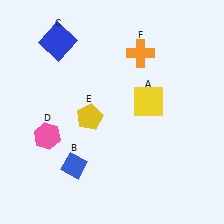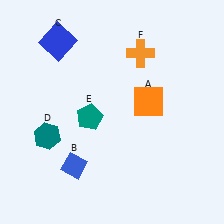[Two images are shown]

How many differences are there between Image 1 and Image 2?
There are 3 differences between the two images.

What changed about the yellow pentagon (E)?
In Image 1, E is yellow. In Image 2, it changed to teal.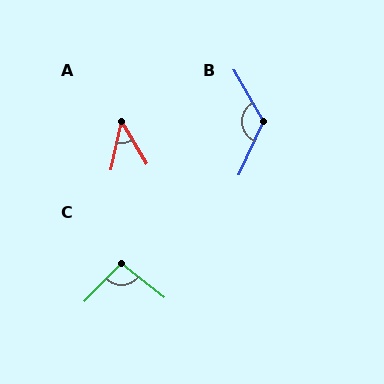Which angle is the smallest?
A, at approximately 43 degrees.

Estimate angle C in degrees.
Approximately 96 degrees.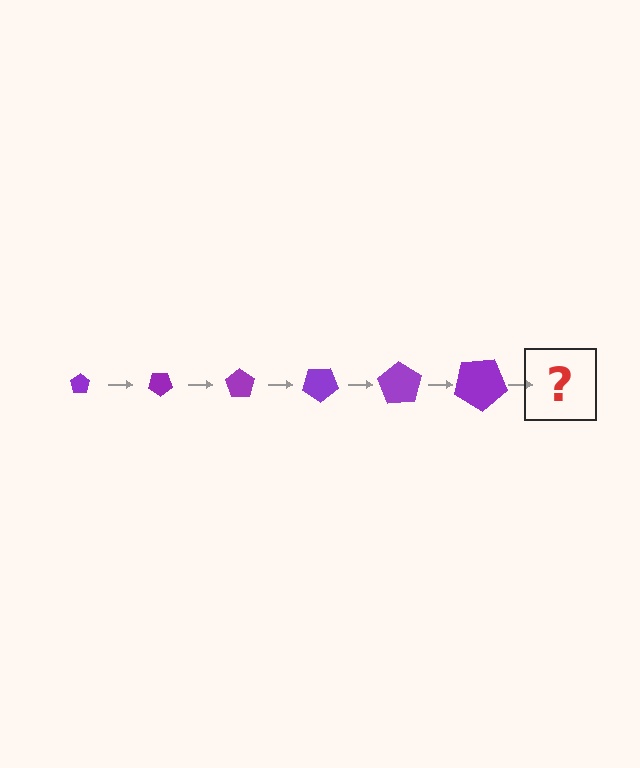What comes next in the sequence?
The next element should be a pentagon, larger than the previous one and rotated 210 degrees from the start.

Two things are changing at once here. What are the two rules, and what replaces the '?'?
The two rules are that the pentagon grows larger each step and it rotates 35 degrees each step. The '?' should be a pentagon, larger than the previous one and rotated 210 degrees from the start.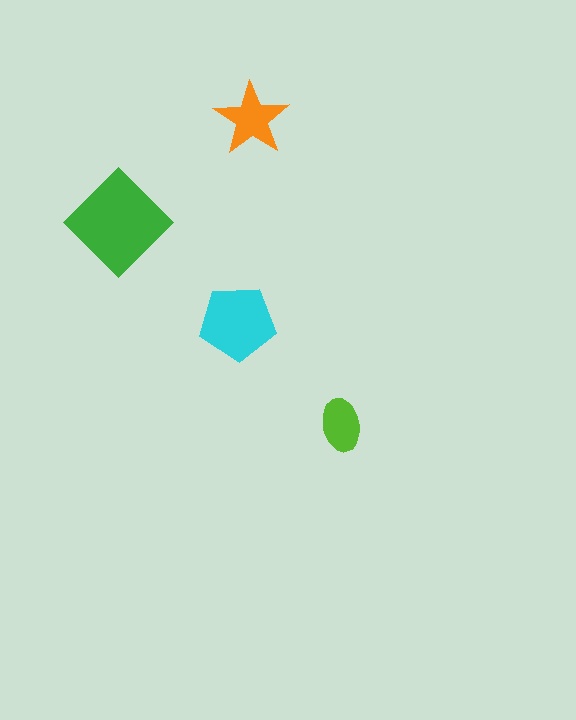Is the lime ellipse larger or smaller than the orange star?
Smaller.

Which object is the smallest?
The lime ellipse.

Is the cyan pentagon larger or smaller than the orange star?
Larger.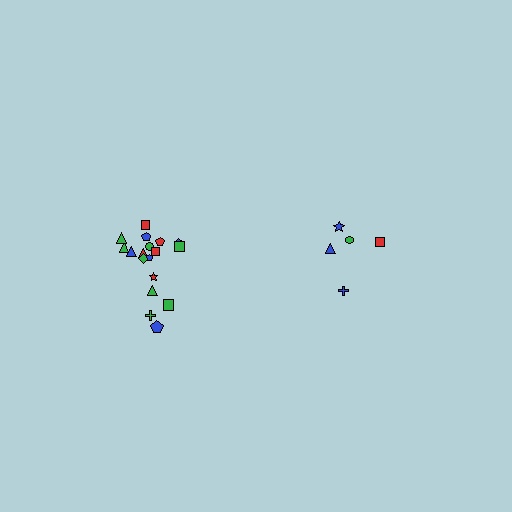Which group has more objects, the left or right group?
The left group.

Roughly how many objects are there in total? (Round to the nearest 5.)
Roughly 25 objects in total.